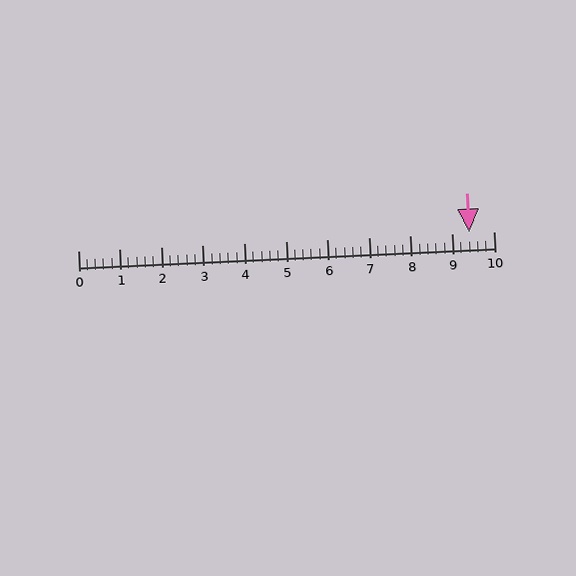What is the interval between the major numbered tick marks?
The major tick marks are spaced 1 units apart.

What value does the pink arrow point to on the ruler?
The pink arrow points to approximately 9.4.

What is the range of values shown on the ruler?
The ruler shows values from 0 to 10.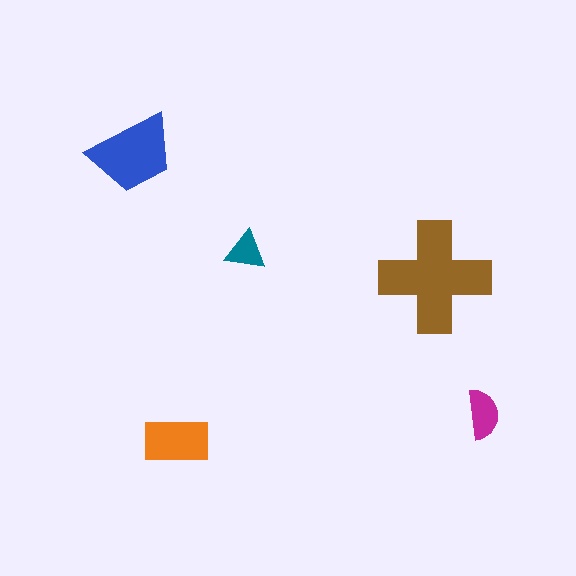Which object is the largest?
The brown cross.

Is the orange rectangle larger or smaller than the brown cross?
Smaller.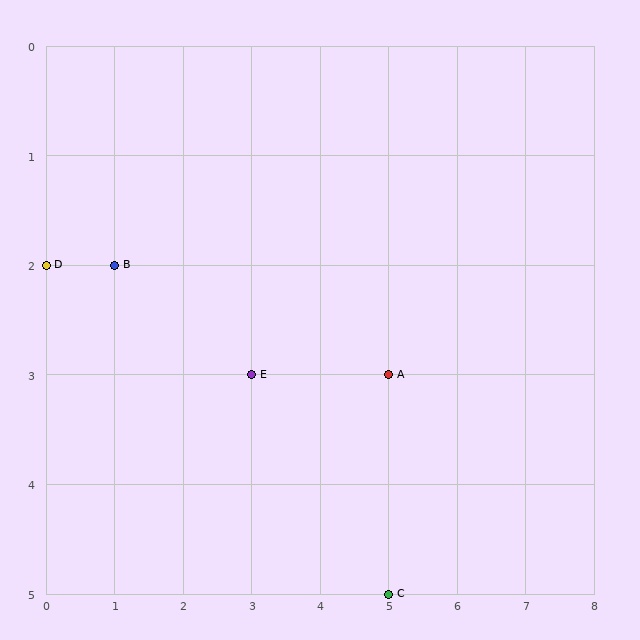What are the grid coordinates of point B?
Point B is at grid coordinates (1, 2).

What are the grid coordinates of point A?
Point A is at grid coordinates (5, 3).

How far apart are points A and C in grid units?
Points A and C are 2 rows apart.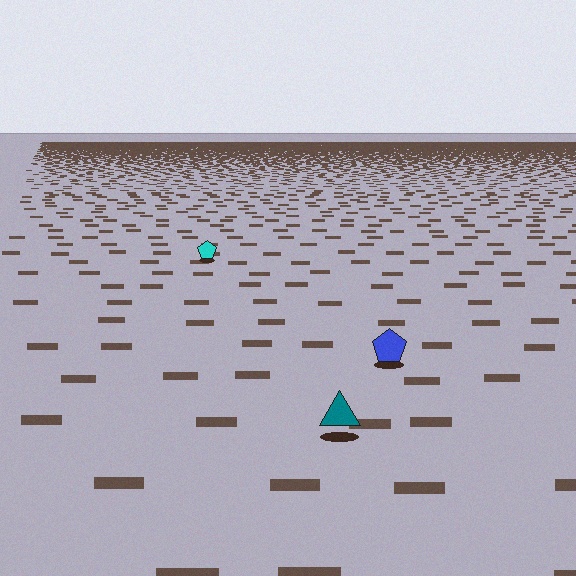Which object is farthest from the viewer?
The cyan pentagon is farthest from the viewer. It appears smaller and the ground texture around it is denser.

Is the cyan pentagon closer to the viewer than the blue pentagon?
No. The blue pentagon is closer — you can tell from the texture gradient: the ground texture is coarser near it.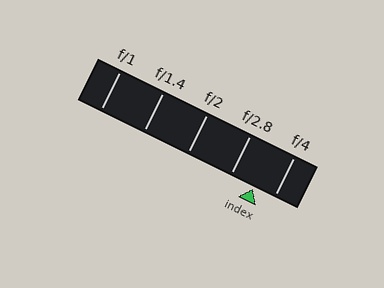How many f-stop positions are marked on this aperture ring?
There are 5 f-stop positions marked.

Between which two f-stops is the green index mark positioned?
The index mark is between f/2.8 and f/4.